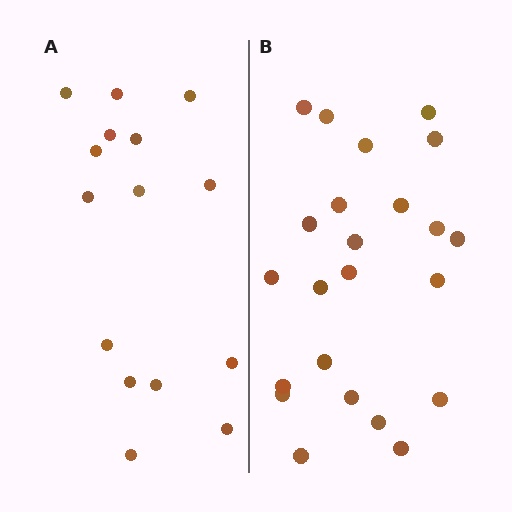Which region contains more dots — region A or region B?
Region B (the right region) has more dots.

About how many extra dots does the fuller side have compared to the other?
Region B has roughly 8 or so more dots than region A.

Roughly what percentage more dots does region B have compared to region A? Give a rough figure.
About 55% more.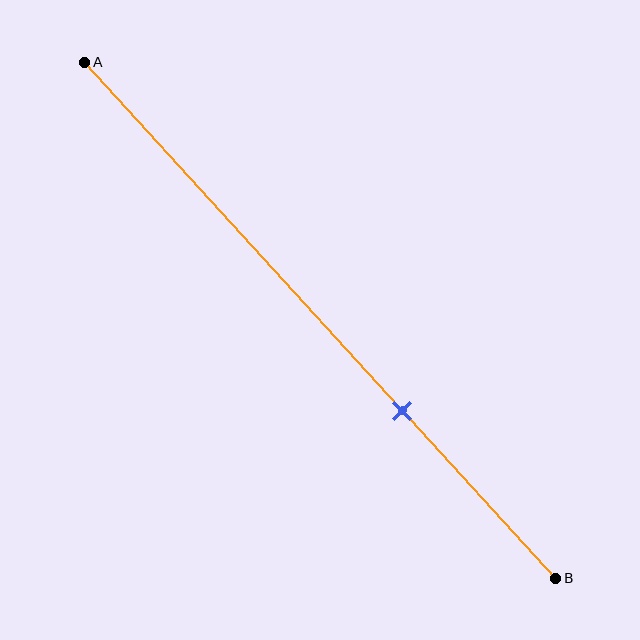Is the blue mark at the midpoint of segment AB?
No, the mark is at about 65% from A, not at the 50% midpoint.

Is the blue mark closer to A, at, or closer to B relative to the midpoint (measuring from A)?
The blue mark is closer to point B than the midpoint of segment AB.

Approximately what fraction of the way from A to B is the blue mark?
The blue mark is approximately 65% of the way from A to B.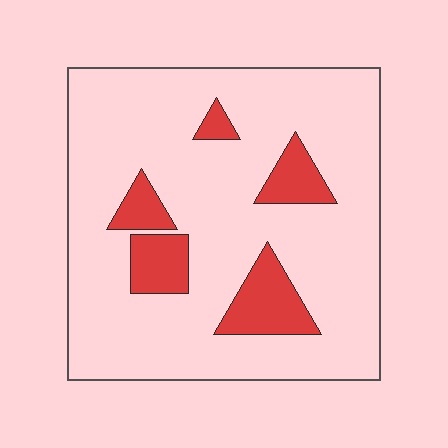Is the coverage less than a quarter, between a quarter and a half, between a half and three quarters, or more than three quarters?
Less than a quarter.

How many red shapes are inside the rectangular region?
5.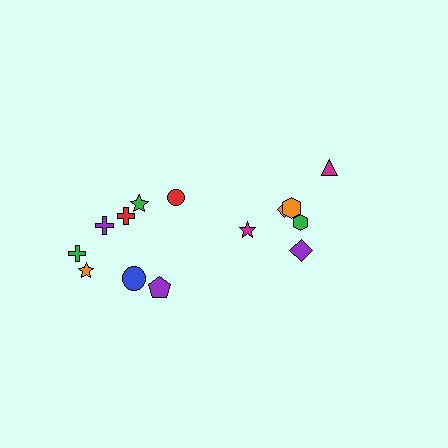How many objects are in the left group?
There are 8 objects.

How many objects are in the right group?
There are 6 objects.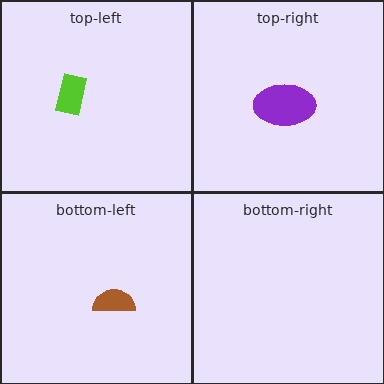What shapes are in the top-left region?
The lime rectangle.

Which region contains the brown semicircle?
The bottom-left region.